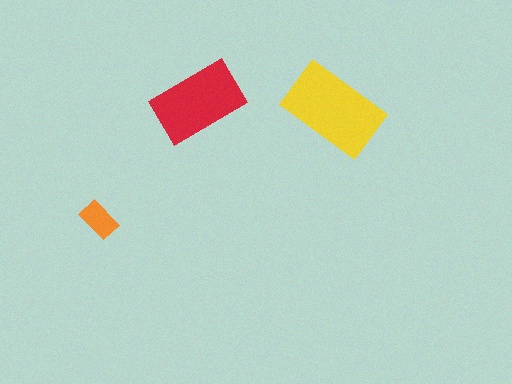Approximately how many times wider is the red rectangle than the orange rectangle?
About 2.5 times wider.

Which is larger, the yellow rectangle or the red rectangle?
The yellow one.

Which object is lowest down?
The orange rectangle is bottommost.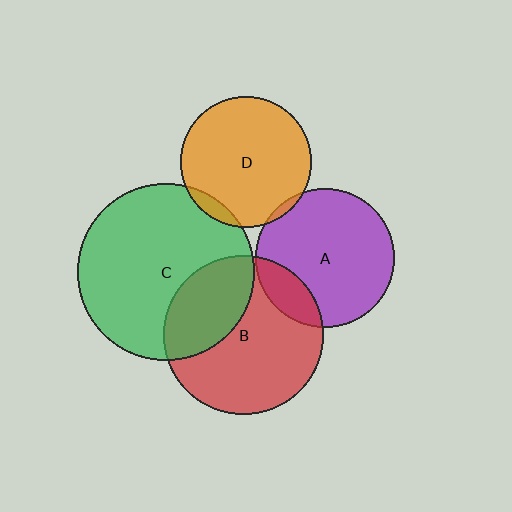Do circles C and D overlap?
Yes.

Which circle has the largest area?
Circle C (green).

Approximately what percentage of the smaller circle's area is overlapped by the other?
Approximately 5%.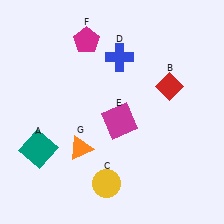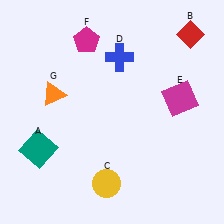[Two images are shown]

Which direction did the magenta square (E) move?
The magenta square (E) moved right.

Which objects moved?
The objects that moved are: the red diamond (B), the magenta square (E), the orange triangle (G).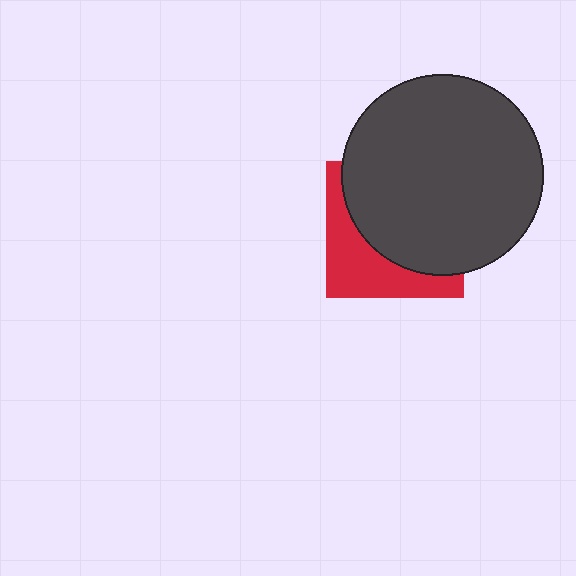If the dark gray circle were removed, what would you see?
You would see the complete red square.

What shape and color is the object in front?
The object in front is a dark gray circle.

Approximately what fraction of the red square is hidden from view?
Roughly 63% of the red square is hidden behind the dark gray circle.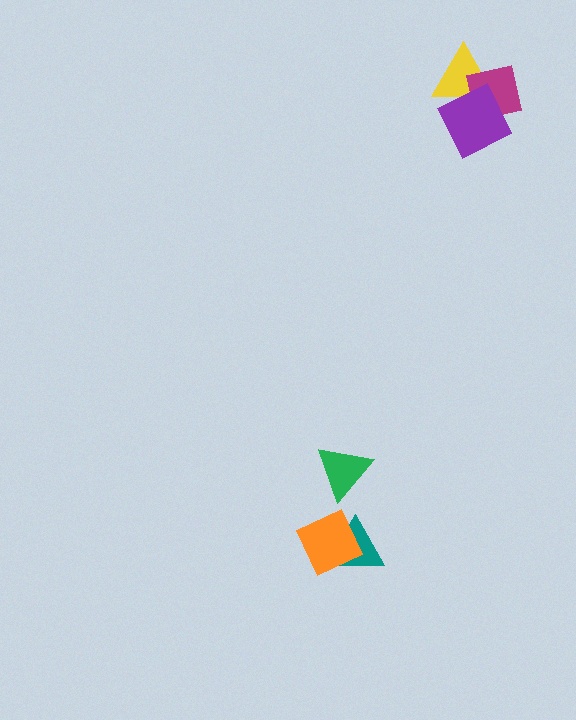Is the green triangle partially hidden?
No, no other shape covers it.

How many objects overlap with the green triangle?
0 objects overlap with the green triangle.